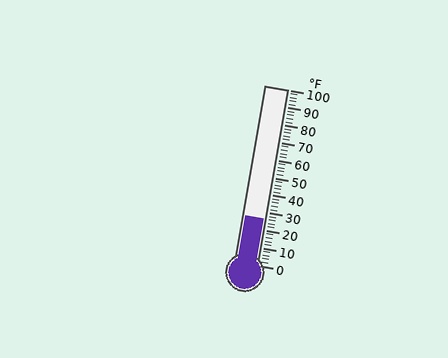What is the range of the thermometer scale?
The thermometer scale ranges from 0°F to 100°F.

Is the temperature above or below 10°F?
The temperature is above 10°F.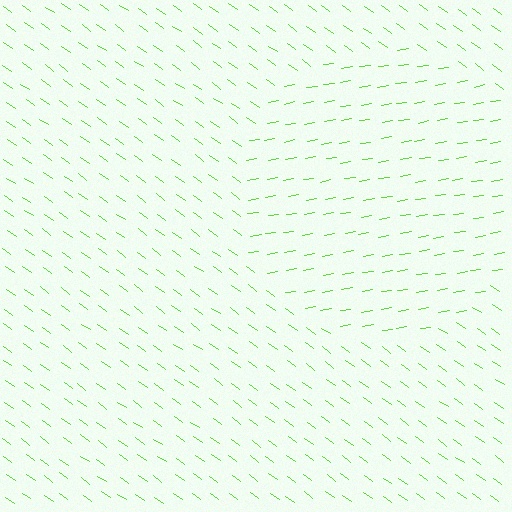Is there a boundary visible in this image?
Yes, there is a texture boundary formed by a change in line orientation.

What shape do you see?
I see a circle.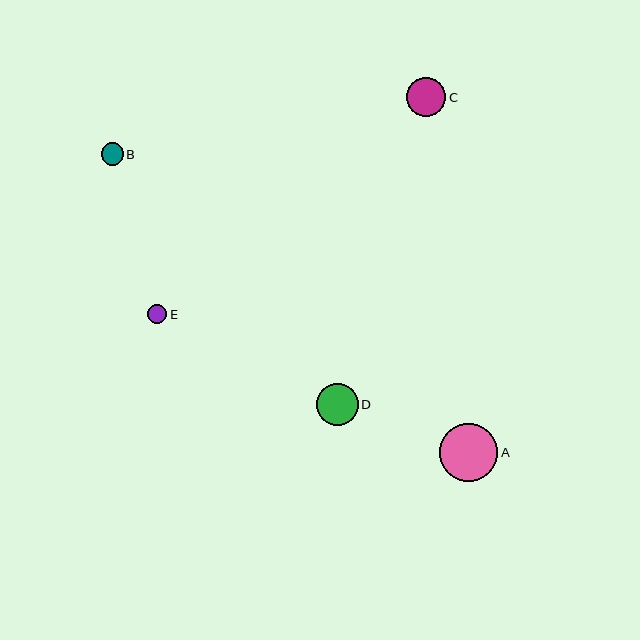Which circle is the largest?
Circle A is the largest with a size of approximately 58 pixels.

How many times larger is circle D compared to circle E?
Circle D is approximately 2.2 times the size of circle E.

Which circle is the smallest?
Circle E is the smallest with a size of approximately 20 pixels.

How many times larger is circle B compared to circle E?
Circle B is approximately 1.1 times the size of circle E.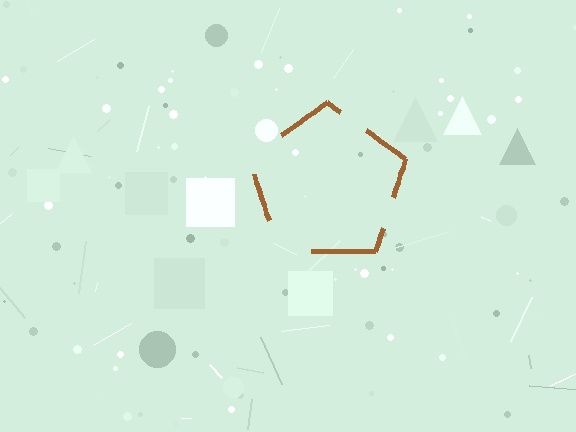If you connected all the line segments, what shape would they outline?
They would outline a pentagon.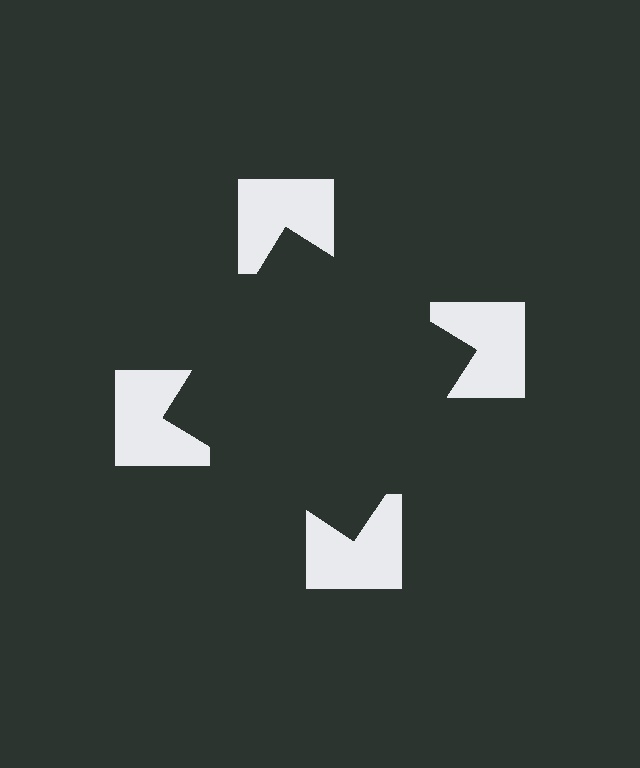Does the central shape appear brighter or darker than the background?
It typically appears slightly darker than the background, even though no actual brightness change is drawn.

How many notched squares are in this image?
There are 4 — one at each vertex of the illusory square.